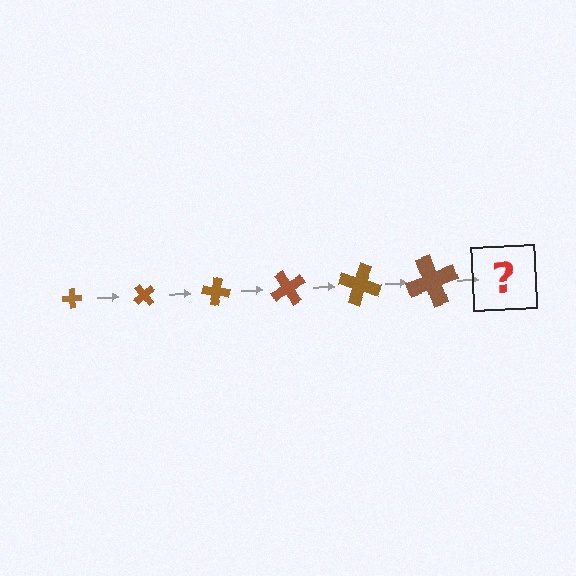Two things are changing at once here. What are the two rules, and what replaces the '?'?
The two rules are that the cross grows larger each step and it rotates 50 degrees each step. The '?' should be a cross, larger than the previous one and rotated 300 degrees from the start.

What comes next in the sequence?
The next element should be a cross, larger than the previous one and rotated 300 degrees from the start.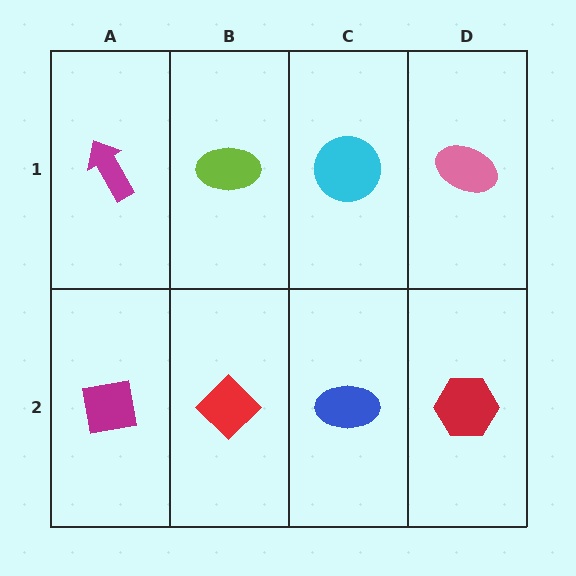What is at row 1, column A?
A magenta arrow.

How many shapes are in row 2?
4 shapes.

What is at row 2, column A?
A magenta square.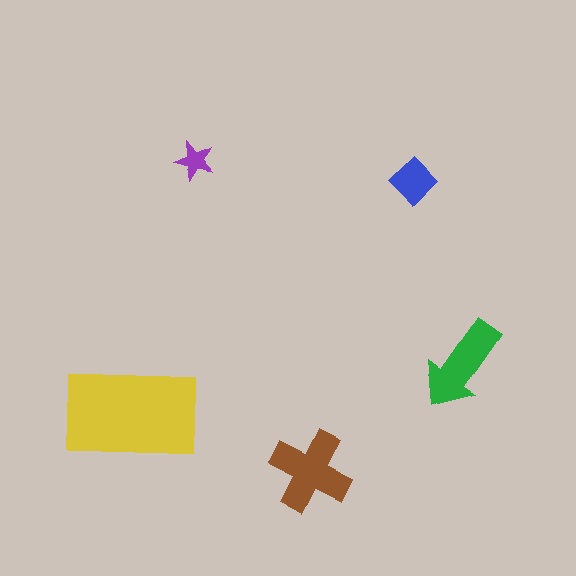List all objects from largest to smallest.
The yellow rectangle, the brown cross, the green arrow, the blue diamond, the purple star.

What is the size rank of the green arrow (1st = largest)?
3rd.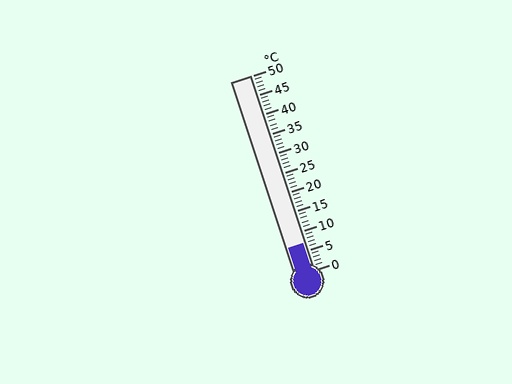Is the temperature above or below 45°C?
The temperature is below 45°C.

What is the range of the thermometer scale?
The thermometer scale ranges from 0°C to 50°C.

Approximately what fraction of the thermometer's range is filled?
The thermometer is filled to approximately 15% of its range.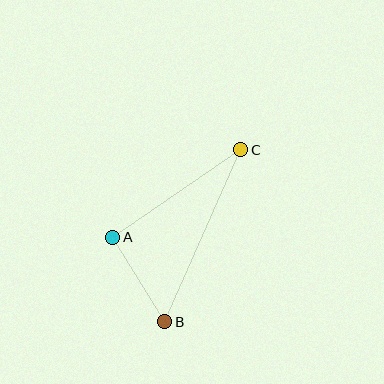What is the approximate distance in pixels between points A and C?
The distance between A and C is approximately 155 pixels.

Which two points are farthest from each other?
Points B and C are farthest from each other.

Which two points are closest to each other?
Points A and B are closest to each other.